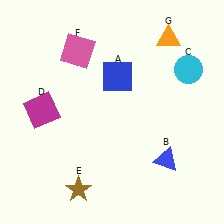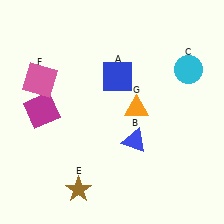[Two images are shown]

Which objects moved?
The objects that moved are: the blue triangle (B), the pink square (F), the orange triangle (G).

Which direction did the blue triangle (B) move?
The blue triangle (B) moved left.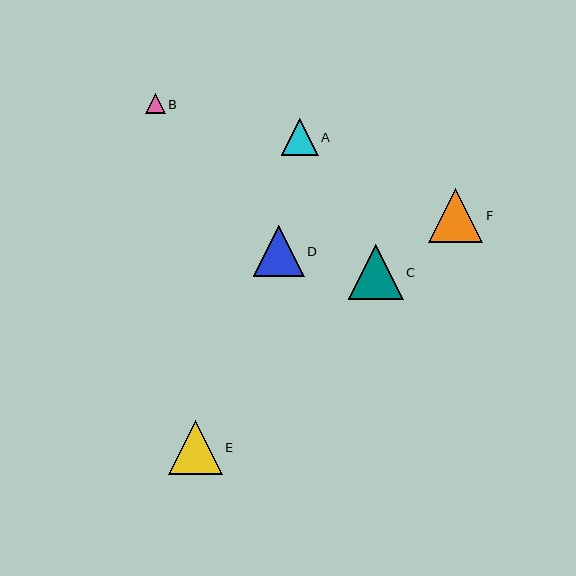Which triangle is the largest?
Triangle C is the largest with a size of approximately 55 pixels.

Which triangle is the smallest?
Triangle B is the smallest with a size of approximately 20 pixels.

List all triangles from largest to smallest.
From largest to smallest: C, E, F, D, A, B.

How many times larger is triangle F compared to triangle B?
Triangle F is approximately 2.7 times the size of triangle B.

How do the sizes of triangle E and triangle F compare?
Triangle E and triangle F are approximately the same size.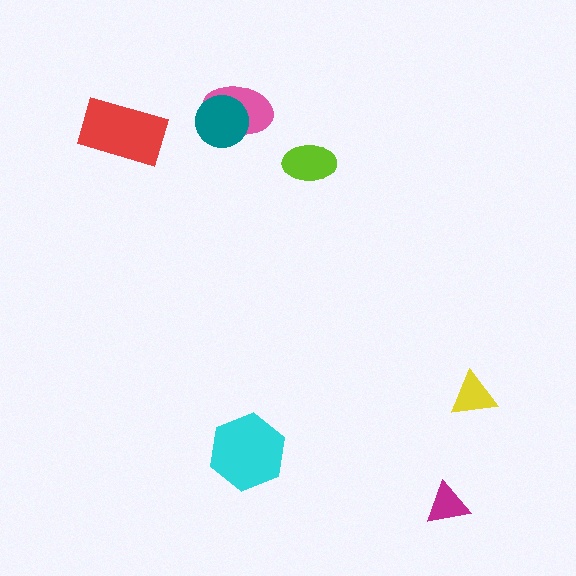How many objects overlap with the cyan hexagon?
0 objects overlap with the cyan hexagon.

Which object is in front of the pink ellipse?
The teal circle is in front of the pink ellipse.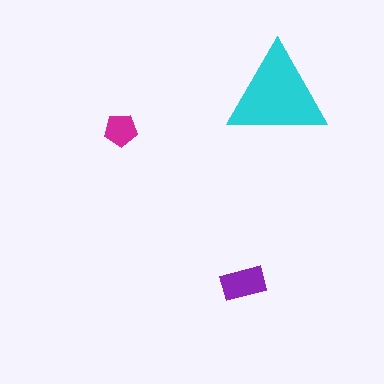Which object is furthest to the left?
The magenta pentagon is leftmost.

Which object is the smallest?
The magenta pentagon.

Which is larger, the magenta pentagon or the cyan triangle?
The cyan triangle.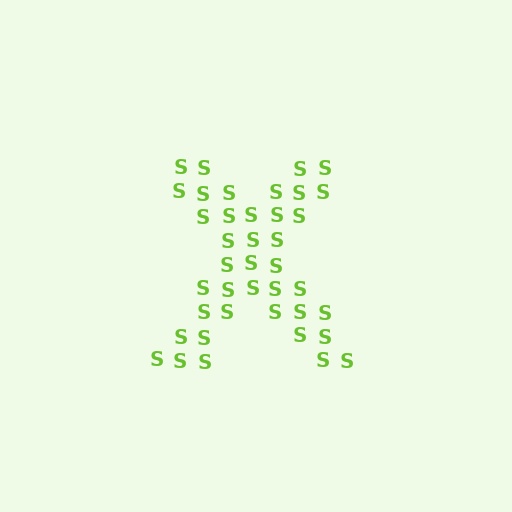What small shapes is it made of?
It is made of small letter S's.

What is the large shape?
The large shape is the letter X.